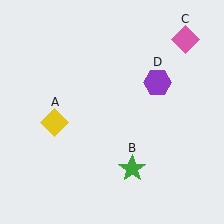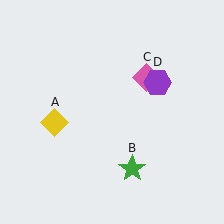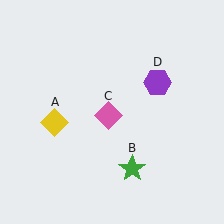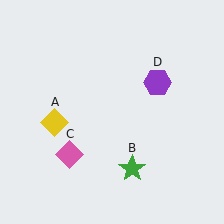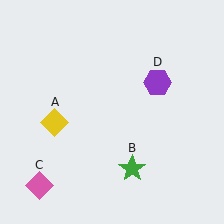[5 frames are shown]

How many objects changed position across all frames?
1 object changed position: pink diamond (object C).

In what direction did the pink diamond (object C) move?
The pink diamond (object C) moved down and to the left.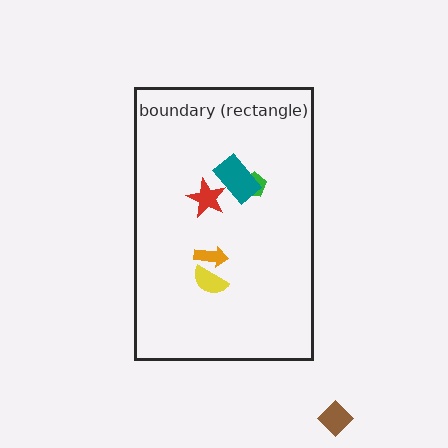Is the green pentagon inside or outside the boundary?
Inside.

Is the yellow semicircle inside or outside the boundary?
Inside.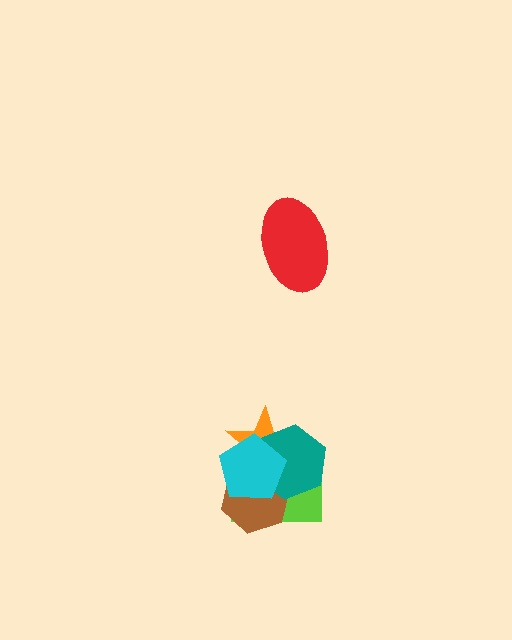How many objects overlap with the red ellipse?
0 objects overlap with the red ellipse.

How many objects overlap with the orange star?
4 objects overlap with the orange star.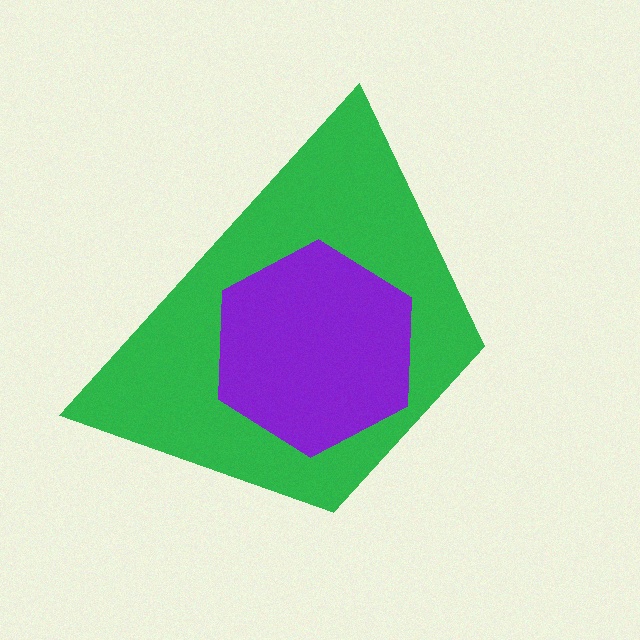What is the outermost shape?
The green trapezoid.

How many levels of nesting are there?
2.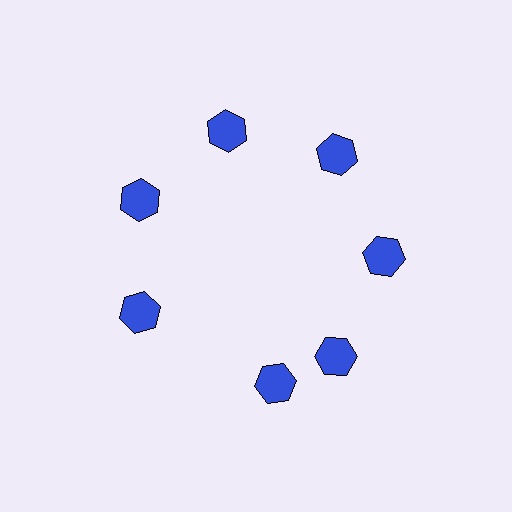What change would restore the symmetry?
The symmetry would be restored by rotating it back into even spacing with its neighbors so that all 7 hexagons sit at equal angles and equal distance from the center.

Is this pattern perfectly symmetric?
No. The 7 blue hexagons are arranged in a ring, but one element near the 6 o'clock position is rotated out of alignment along the ring, breaking the 7-fold rotational symmetry.